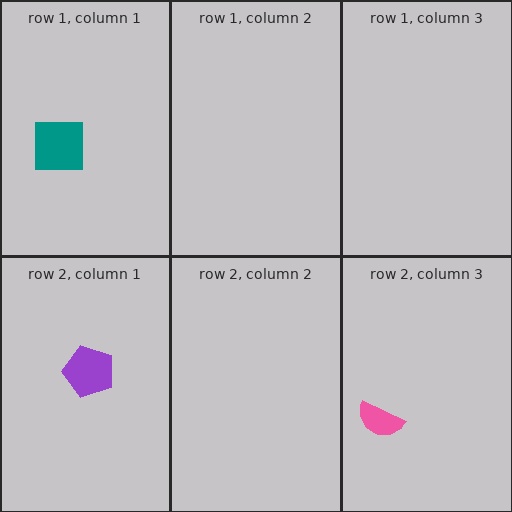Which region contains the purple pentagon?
The row 2, column 1 region.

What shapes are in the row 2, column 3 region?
The pink semicircle.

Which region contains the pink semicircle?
The row 2, column 3 region.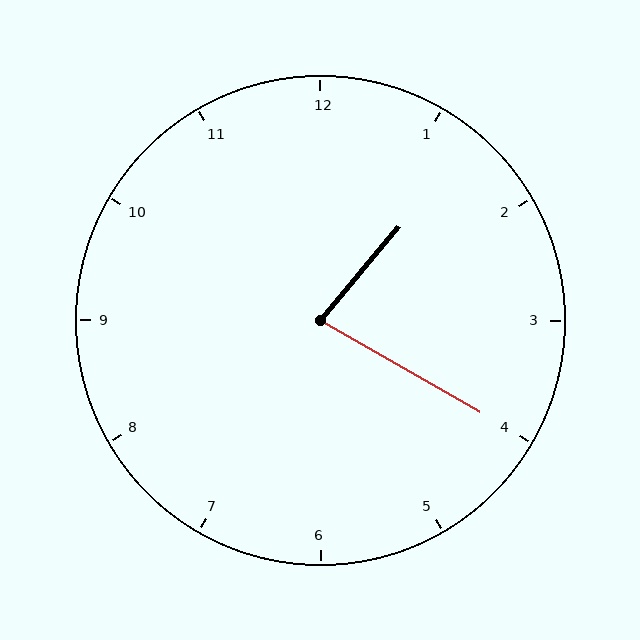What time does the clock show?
1:20.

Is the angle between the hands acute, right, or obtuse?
It is acute.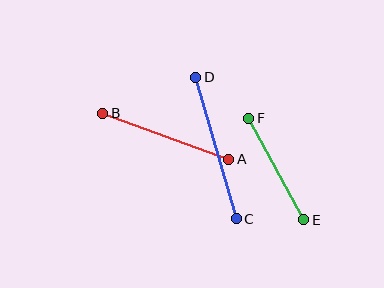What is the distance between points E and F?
The distance is approximately 115 pixels.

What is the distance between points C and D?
The distance is approximately 147 pixels.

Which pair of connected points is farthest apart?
Points C and D are farthest apart.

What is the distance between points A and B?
The distance is approximately 134 pixels.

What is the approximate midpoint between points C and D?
The midpoint is at approximately (216, 148) pixels.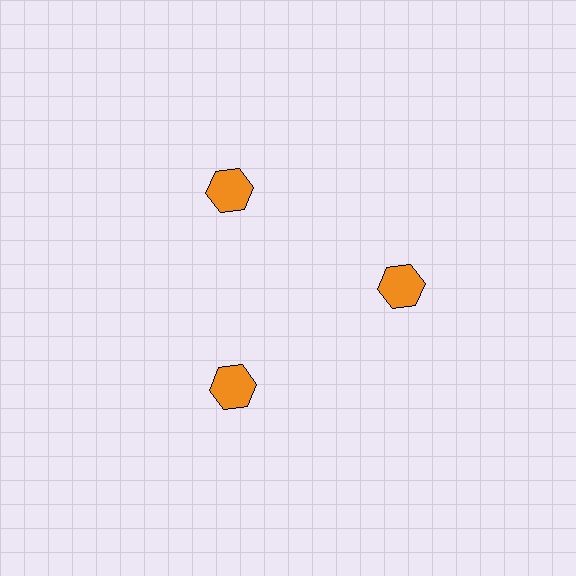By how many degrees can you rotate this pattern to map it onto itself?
The pattern maps onto itself every 120 degrees of rotation.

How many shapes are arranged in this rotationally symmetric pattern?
There are 3 shapes, arranged in 3 groups of 1.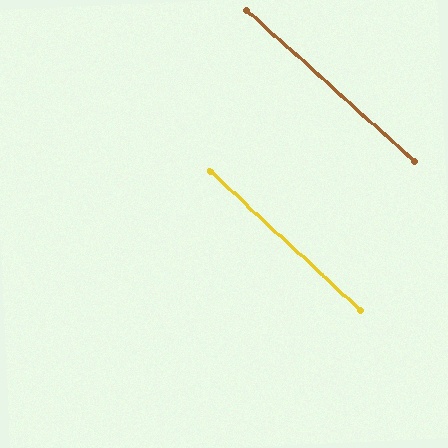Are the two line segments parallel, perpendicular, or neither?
Parallel — their directions differ by only 0.7°.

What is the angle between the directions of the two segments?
Approximately 1 degree.